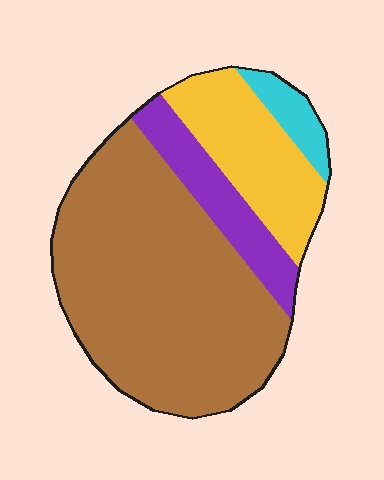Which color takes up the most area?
Brown, at roughly 60%.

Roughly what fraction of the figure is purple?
Purple covers roughly 15% of the figure.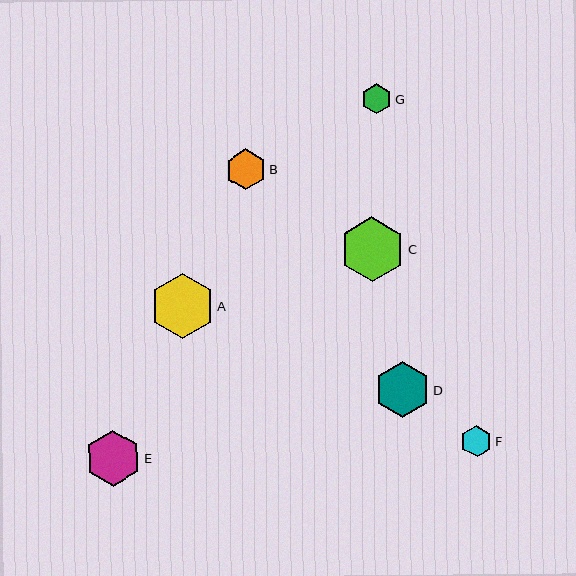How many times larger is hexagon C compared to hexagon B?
Hexagon C is approximately 1.6 times the size of hexagon B.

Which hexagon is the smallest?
Hexagon G is the smallest with a size of approximately 30 pixels.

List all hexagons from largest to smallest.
From largest to smallest: C, A, D, E, B, F, G.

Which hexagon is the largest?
Hexagon C is the largest with a size of approximately 65 pixels.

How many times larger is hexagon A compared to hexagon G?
Hexagon A is approximately 2.2 times the size of hexagon G.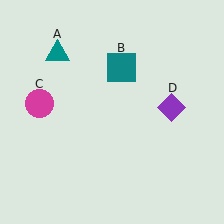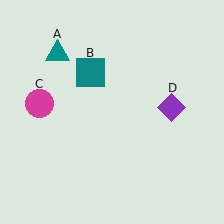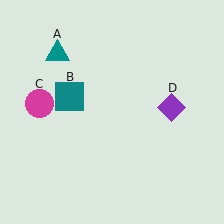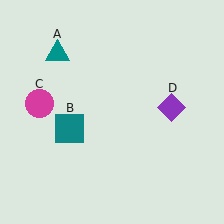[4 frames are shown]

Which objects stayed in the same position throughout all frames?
Teal triangle (object A) and magenta circle (object C) and purple diamond (object D) remained stationary.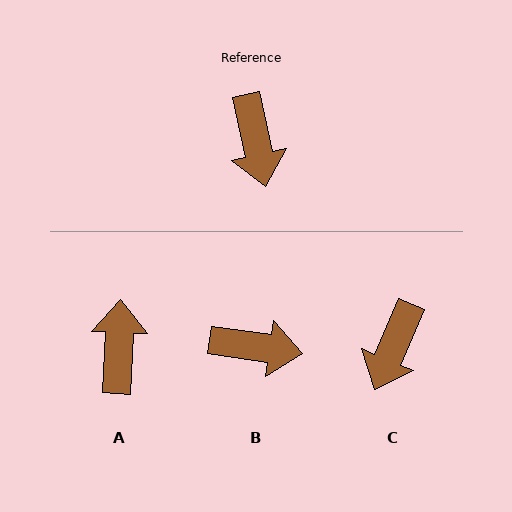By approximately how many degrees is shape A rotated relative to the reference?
Approximately 165 degrees counter-clockwise.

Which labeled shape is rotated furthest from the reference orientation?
A, about 165 degrees away.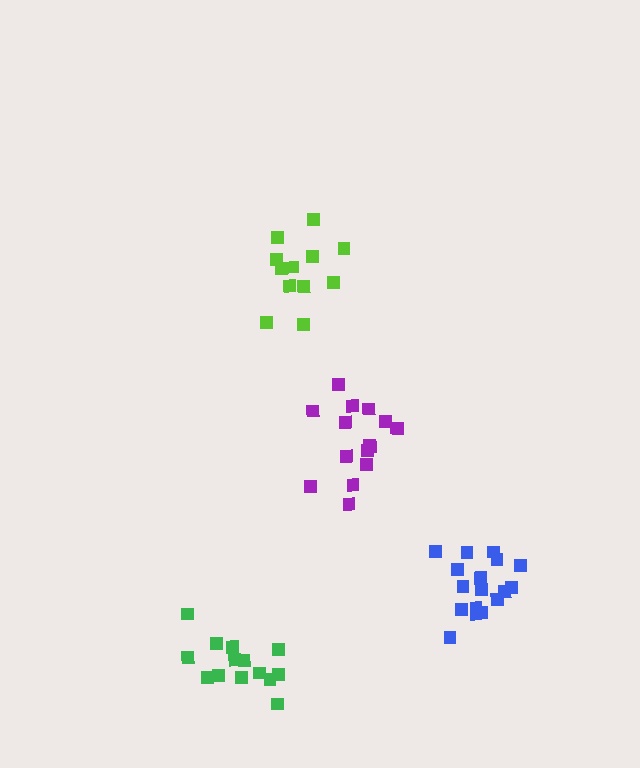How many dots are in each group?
Group 1: 12 dots, Group 2: 14 dots, Group 3: 16 dots, Group 4: 17 dots (59 total).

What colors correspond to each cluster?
The clusters are colored: lime, green, purple, blue.